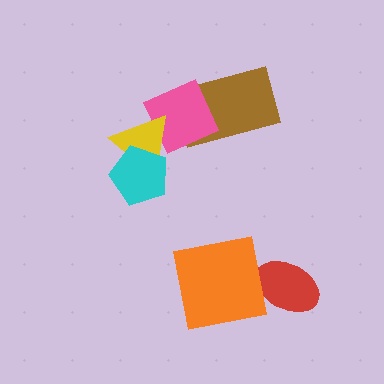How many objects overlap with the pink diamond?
2 objects overlap with the pink diamond.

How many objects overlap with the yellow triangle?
2 objects overlap with the yellow triangle.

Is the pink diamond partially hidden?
Yes, it is partially covered by another shape.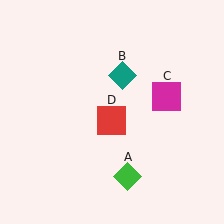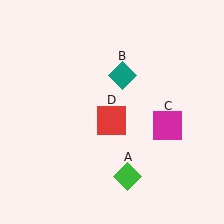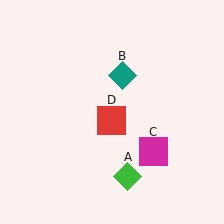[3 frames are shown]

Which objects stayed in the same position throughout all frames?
Green diamond (object A) and teal diamond (object B) and red square (object D) remained stationary.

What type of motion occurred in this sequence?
The magenta square (object C) rotated clockwise around the center of the scene.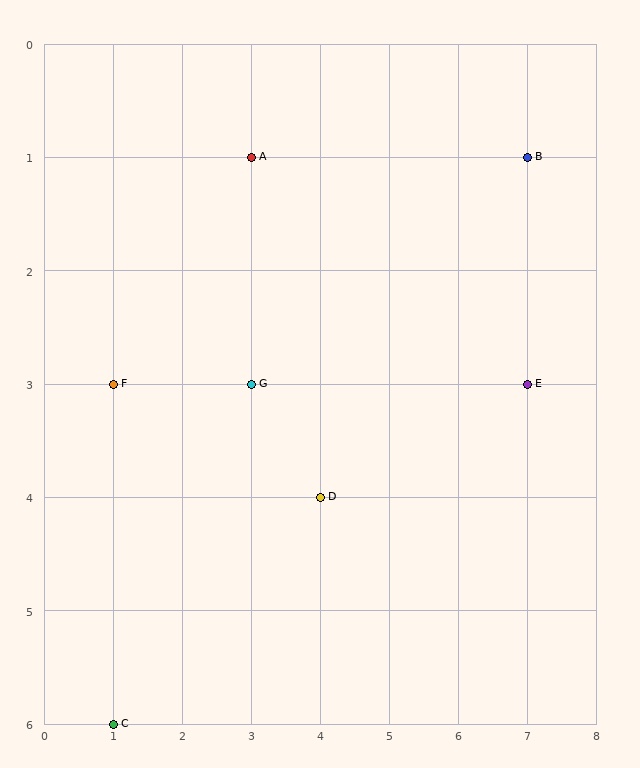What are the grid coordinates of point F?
Point F is at grid coordinates (1, 3).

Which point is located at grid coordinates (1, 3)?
Point F is at (1, 3).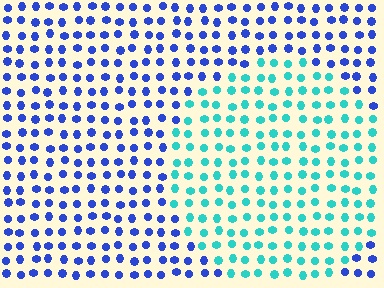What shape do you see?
I see a circle.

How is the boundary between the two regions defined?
The boundary is defined purely by a slight shift in hue (about 55 degrees). Spacing, size, and orientation are identical on both sides.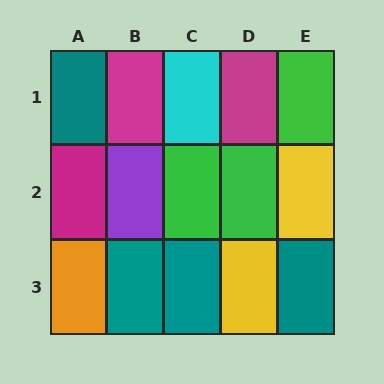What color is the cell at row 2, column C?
Green.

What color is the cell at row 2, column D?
Green.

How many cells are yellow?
2 cells are yellow.